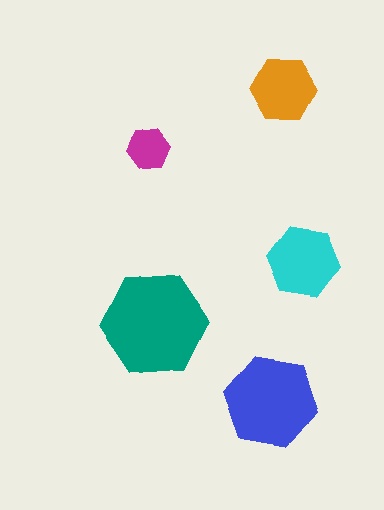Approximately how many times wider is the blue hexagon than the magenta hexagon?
About 2 times wider.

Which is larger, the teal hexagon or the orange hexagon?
The teal one.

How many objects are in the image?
There are 5 objects in the image.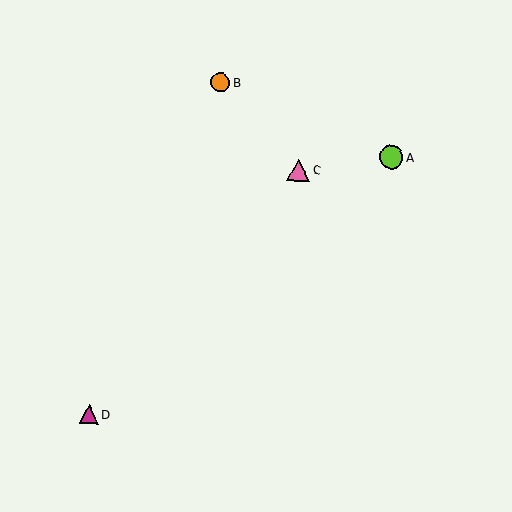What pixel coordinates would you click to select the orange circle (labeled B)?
Click at (220, 82) to select the orange circle B.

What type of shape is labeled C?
Shape C is a pink triangle.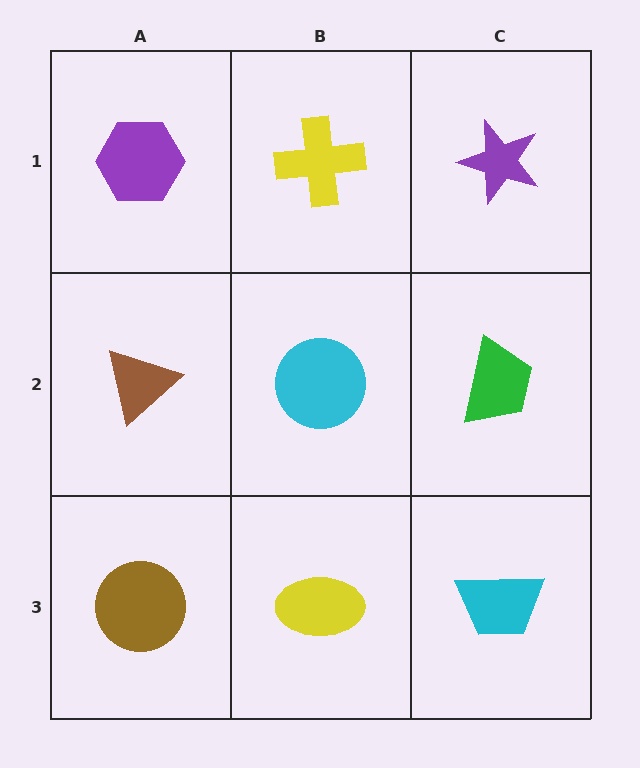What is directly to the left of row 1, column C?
A yellow cross.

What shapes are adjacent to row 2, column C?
A purple star (row 1, column C), a cyan trapezoid (row 3, column C), a cyan circle (row 2, column B).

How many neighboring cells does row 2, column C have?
3.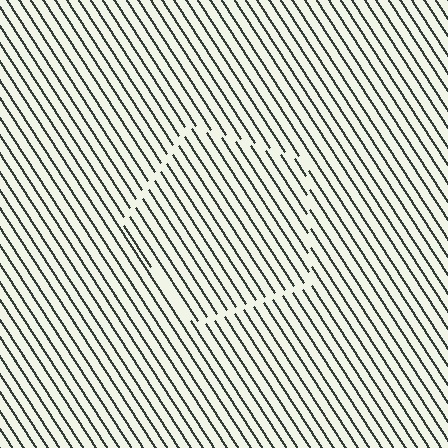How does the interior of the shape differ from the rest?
The interior of the shape contains the same grating, shifted by half a period — the contour is defined by the phase discontinuity where line-ends from the inner and outer gratings abut.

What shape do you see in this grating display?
An illusory pentagon. The interior of the shape contains the same grating, shifted by half a period — the contour is defined by the phase discontinuity where line-ends from the inner and outer gratings abut.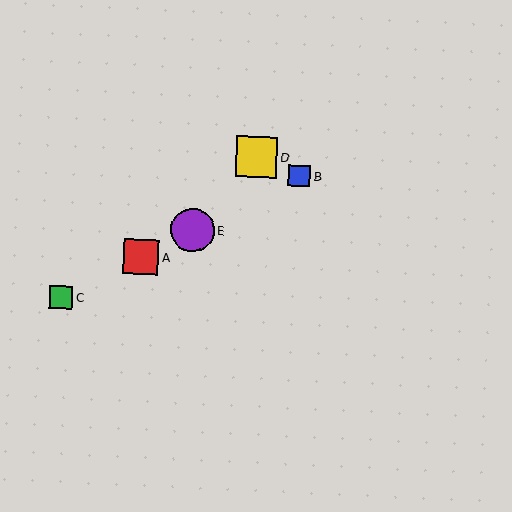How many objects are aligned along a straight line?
4 objects (A, B, C, E) are aligned along a straight line.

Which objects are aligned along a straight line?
Objects A, B, C, E are aligned along a straight line.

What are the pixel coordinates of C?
Object C is at (61, 297).